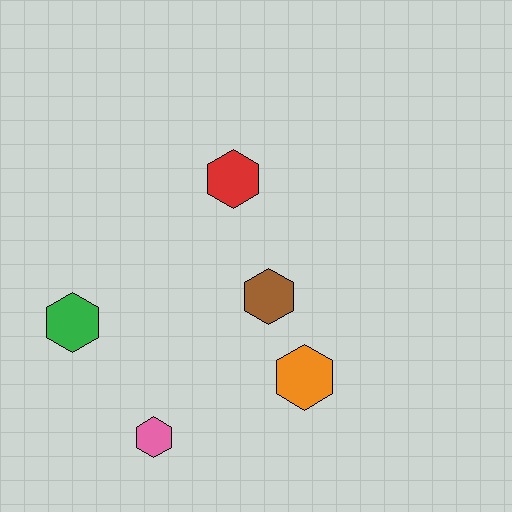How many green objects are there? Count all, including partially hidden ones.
There is 1 green object.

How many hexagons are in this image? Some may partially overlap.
There are 5 hexagons.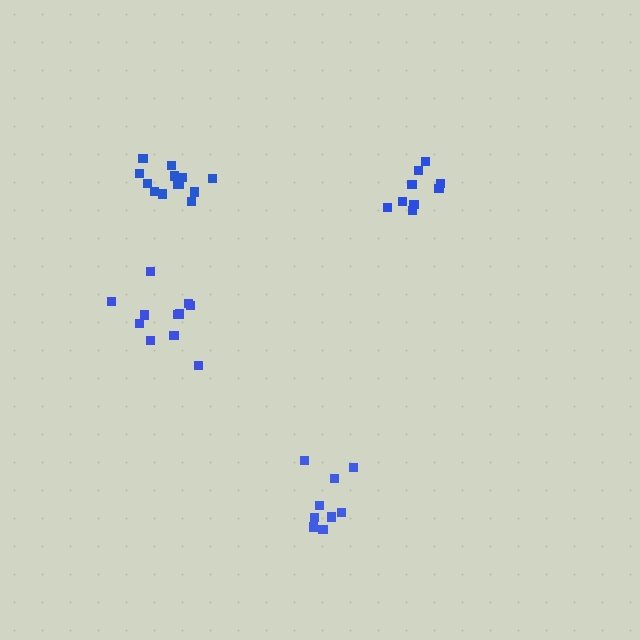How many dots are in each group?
Group 1: 9 dots, Group 2: 9 dots, Group 3: 11 dots, Group 4: 13 dots (42 total).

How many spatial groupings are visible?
There are 4 spatial groupings.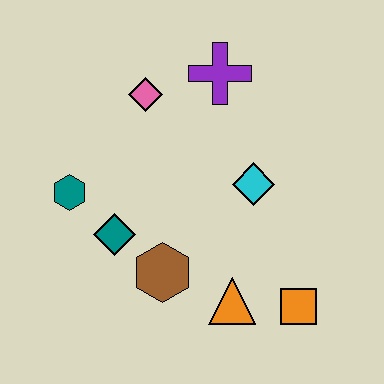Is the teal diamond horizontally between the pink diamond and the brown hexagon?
No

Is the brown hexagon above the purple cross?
No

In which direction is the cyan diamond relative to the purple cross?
The cyan diamond is below the purple cross.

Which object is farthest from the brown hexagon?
The purple cross is farthest from the brown hexagon.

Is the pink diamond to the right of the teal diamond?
Yes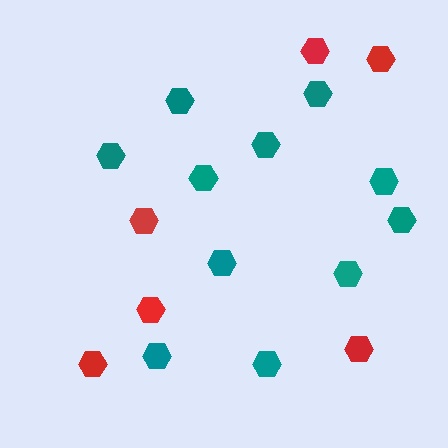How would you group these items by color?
There are 2 groups: one group of red hexagons (6) and one group of teal hexagons (11).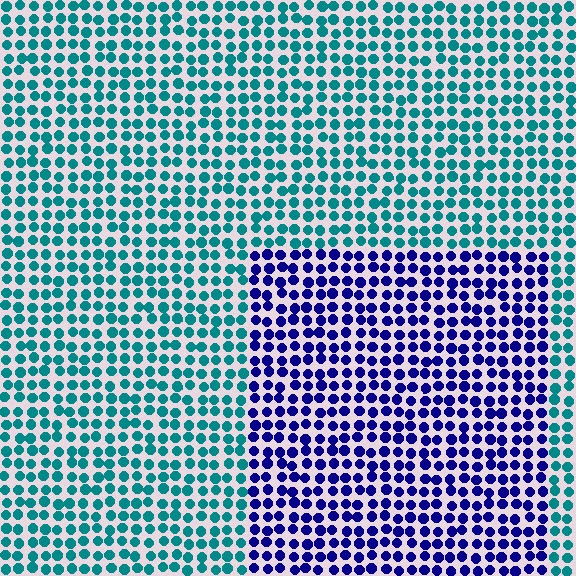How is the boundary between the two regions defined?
The boundary is defined purely by a slight shift in hue (about 64 degrees). Spacing, size, and orientation are identical on both sides.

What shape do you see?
I see a rectangle.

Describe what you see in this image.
The image is filled with small teal elements in a uniform arrangement. A rectangle-shaped region is visible where the elements are tinted to a slightly different hue, forming a subtle color boundary.